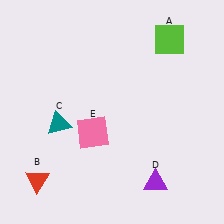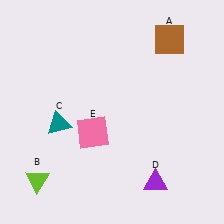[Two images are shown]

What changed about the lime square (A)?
In Image 1, A is lime. In Image 2, it changed to brown.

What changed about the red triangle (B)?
In Image 1, B is red. In Image 2, it changed to lime.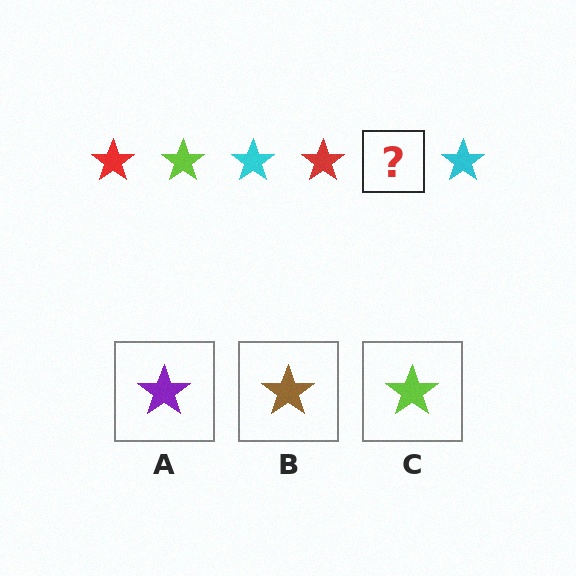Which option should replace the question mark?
Option C.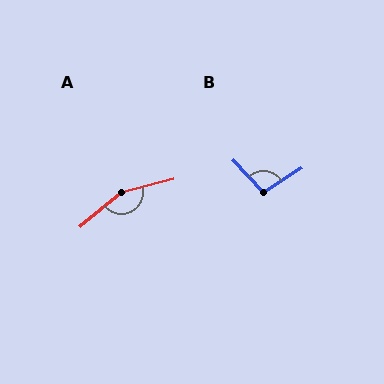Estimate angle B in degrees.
Approximately 101 degrees.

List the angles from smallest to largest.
B (101°), A (155°).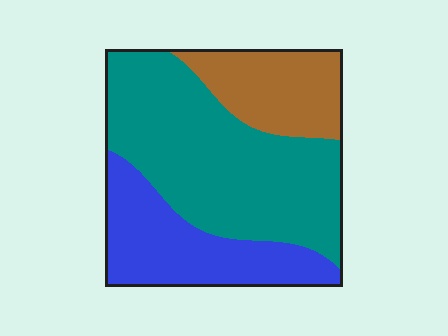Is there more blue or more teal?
Teal.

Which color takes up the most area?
Teal, at roughly 50%.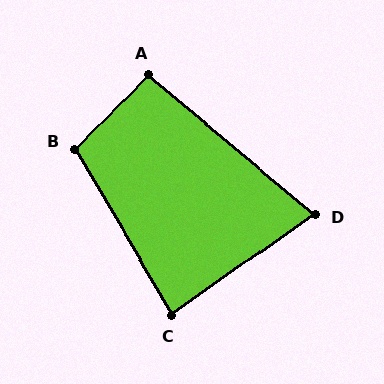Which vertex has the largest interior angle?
B, at approximately 105 degrees.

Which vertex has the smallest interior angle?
D, at approximately 75 degrees.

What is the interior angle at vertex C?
Approximately 85 degrees (approximately right).